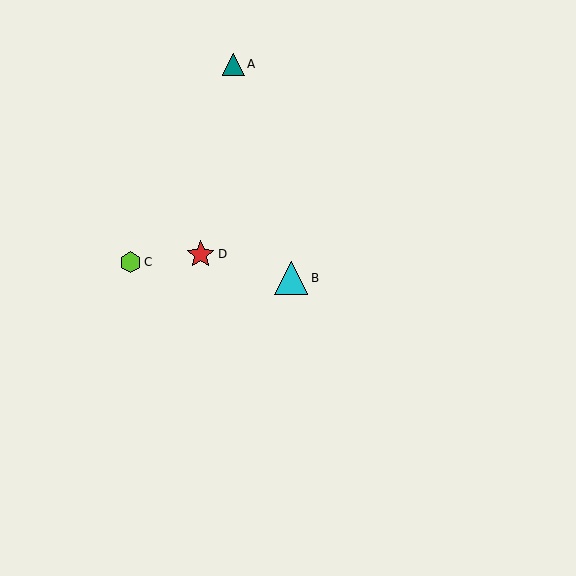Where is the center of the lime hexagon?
The center of the lime hexagon is at (131, 262).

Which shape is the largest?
The cyan triangle (labeled B) is the largest.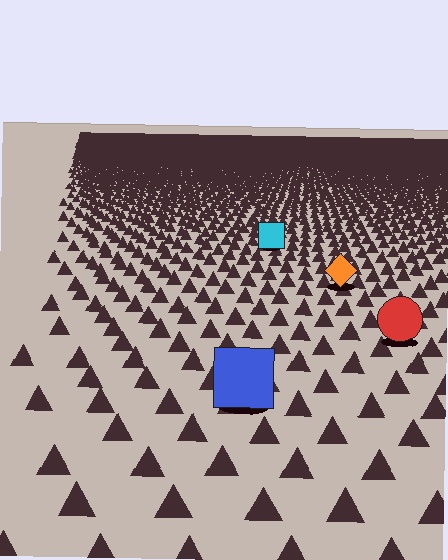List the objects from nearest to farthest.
From nearest to farthest: the blue square, the red circle, the orange diamond, the cyan square.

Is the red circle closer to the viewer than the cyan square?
Yes. The red circle is closer — you can tell from the texture gradient: the ground texture is coarser near it.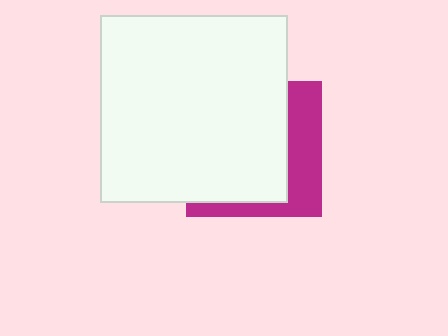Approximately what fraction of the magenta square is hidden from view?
Roughly 67% of the magenta square is hidden behind the white square.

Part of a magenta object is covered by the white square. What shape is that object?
It is a square.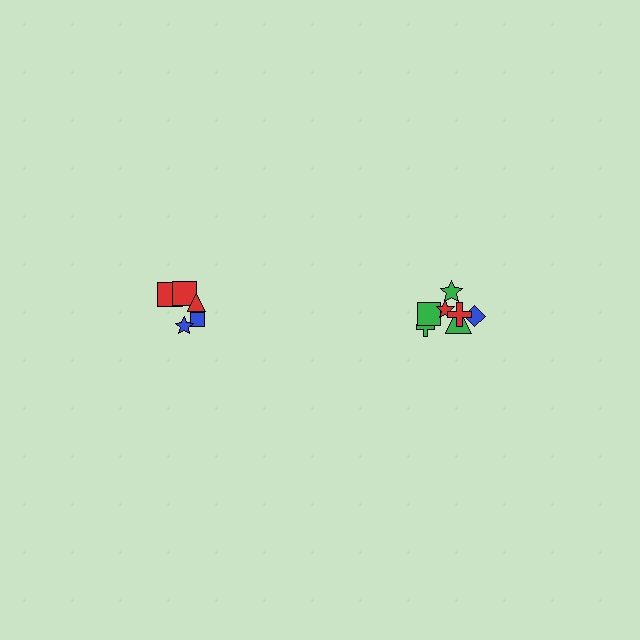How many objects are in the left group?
There are 5 objects.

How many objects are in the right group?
There are 7 objects.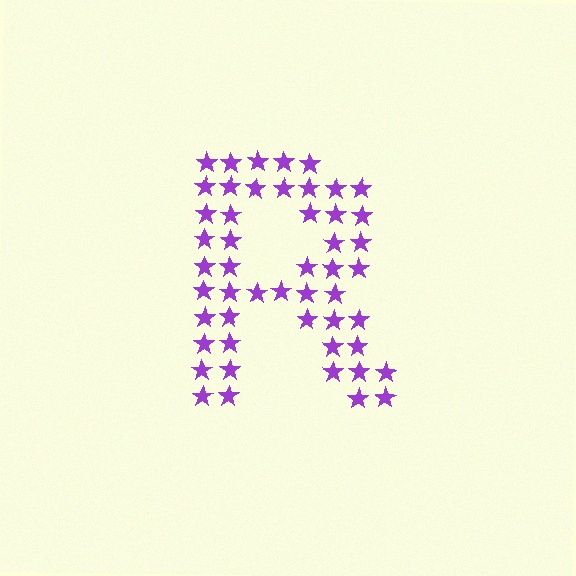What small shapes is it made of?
It is made of small stars.